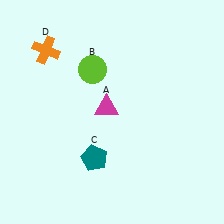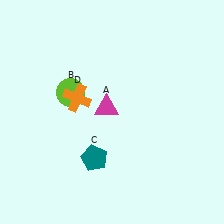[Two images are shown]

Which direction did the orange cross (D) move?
The orange cross (D) moved down.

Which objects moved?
The objects that moved are: the lime circle (B), the orange cross (D).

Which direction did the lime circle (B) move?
The lime circle (B) moved down.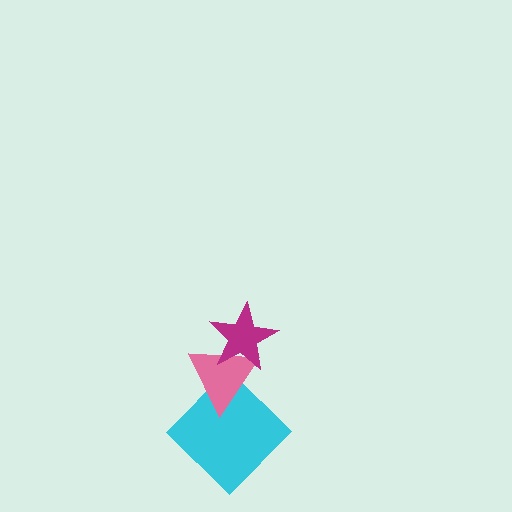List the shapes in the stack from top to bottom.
From top to bottom: the magenta star, the pink triangle, the cyan diamond.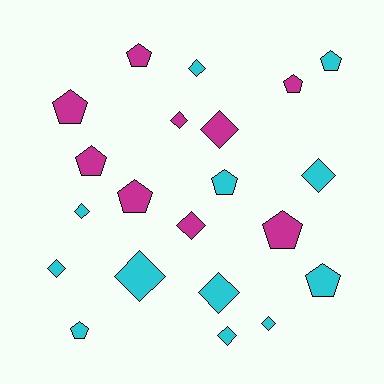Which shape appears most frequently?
Diamond, with 11 objects.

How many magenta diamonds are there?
There are 3 magenta diamonds.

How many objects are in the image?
There are 21 objects.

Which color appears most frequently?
Cyan, with 12 objects.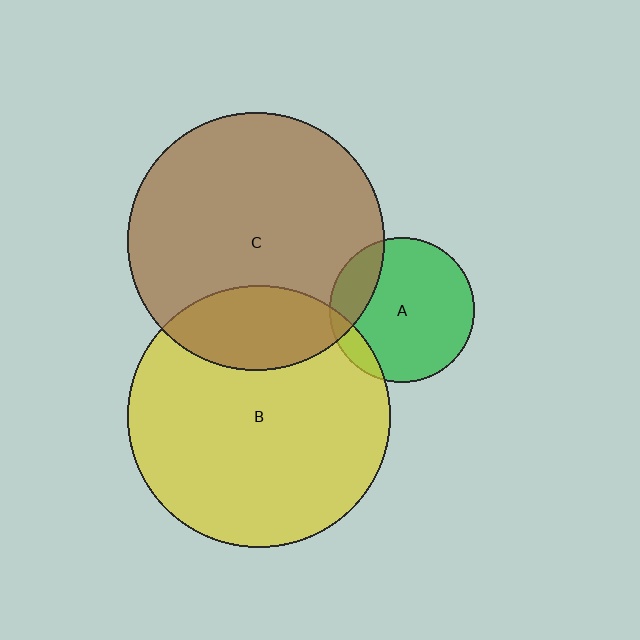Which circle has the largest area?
Circle B (yellow).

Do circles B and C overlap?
Yes.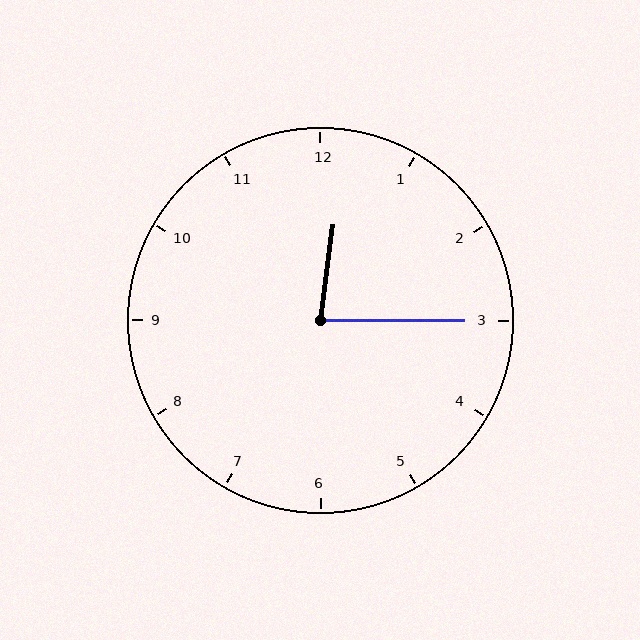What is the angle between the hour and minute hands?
Approximately 82 degrees.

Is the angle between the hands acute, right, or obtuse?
It is acute.